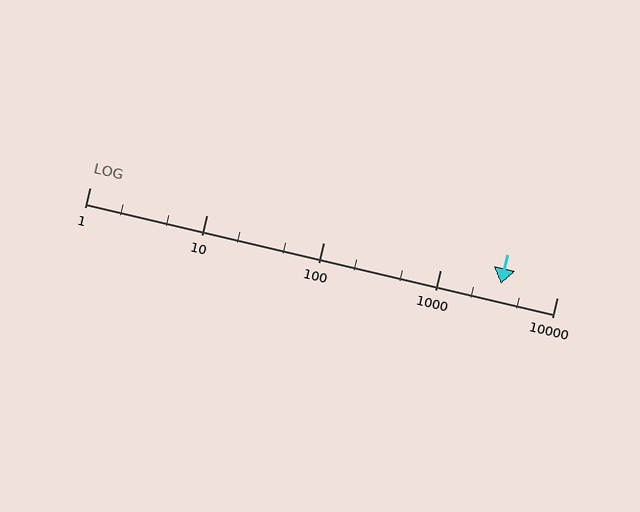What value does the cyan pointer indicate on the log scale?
The pointer indicates approximately 3300.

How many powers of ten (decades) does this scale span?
The scale spans 4 decades, from 1 to 10000.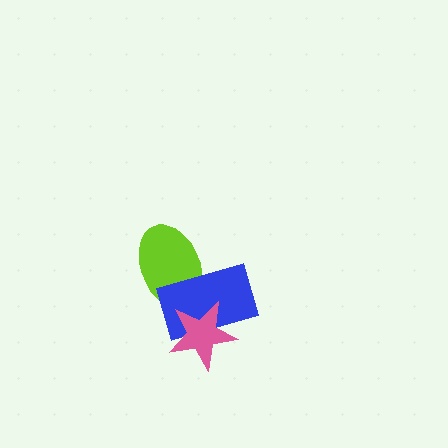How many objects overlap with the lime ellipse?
1 object overlaps with the lime ellipse.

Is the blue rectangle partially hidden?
Yes, it is partially covered by another shape.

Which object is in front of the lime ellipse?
The blue rectangle is in front of the lime ellipse.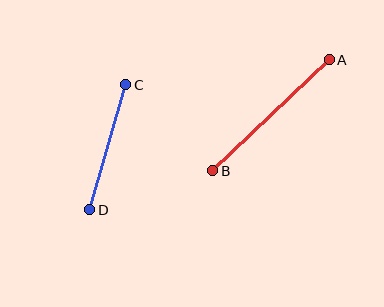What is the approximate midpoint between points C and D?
The midpoint is at approximately (108, 147) pixels.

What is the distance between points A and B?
The distance is approximately 161 pixels.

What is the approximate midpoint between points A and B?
The midpoint is at approximately (271, 115) pixels.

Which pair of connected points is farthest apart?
Points A and B are farthest apart.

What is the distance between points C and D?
The distance is approximately 130 pixels.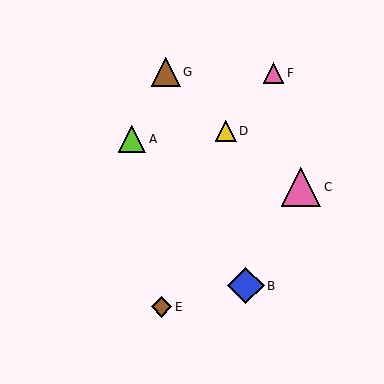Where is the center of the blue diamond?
The center of the blue diamond is at (246, 286).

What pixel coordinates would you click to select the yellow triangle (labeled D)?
Click at (226, 131) to select the yellow triangle D.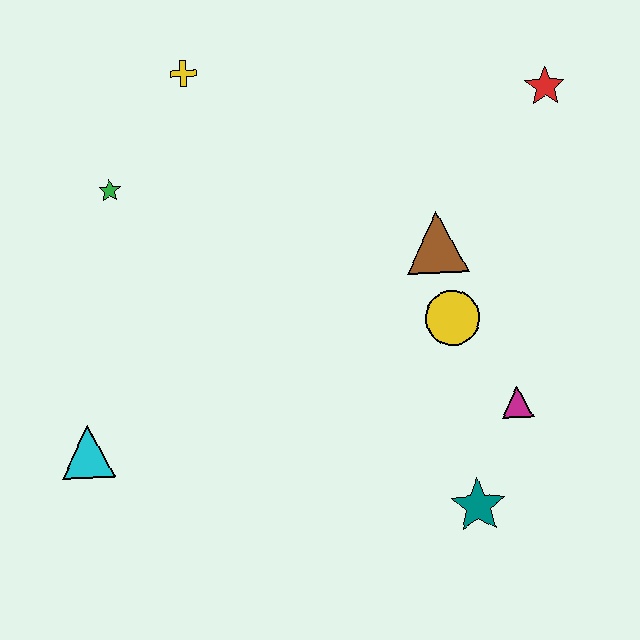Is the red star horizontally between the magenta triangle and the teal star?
No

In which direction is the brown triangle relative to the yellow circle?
The brown triangle is above the yellow circle.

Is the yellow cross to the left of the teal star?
Yes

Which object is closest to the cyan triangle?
The green star is closest to the cyan triangle.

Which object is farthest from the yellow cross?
The teal star is farthest from the yellow cross.